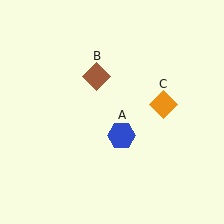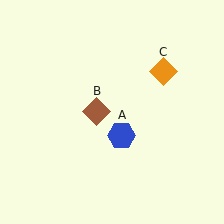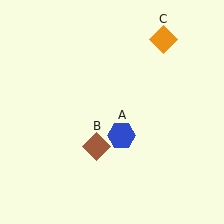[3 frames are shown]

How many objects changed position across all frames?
2 objects changed position: brown diamond (object B), orange diamond (object C).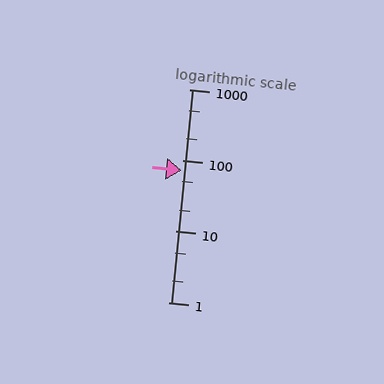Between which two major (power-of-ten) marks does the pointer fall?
The pointer is between 10 and 100.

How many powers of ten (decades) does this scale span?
The scale spans 3 decades, from 1 to 1000.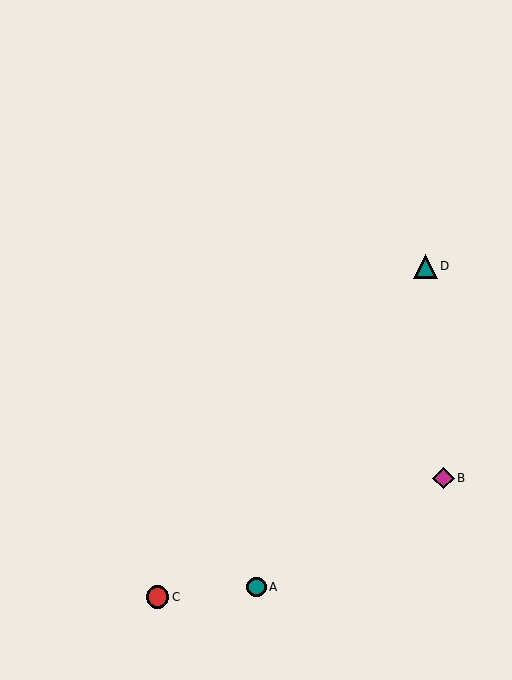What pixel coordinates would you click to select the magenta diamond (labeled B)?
Click at (444, 478) to select the magenta diamond B.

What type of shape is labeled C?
Shape C is a red circle.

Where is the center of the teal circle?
The center of the teal circle is at (257, 587).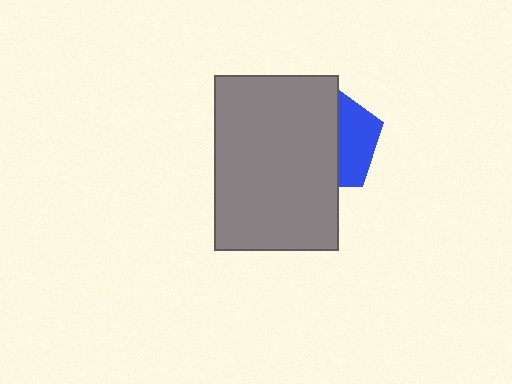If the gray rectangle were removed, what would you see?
You would see the complete blue pentagon.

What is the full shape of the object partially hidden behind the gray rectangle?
The partially hidden object is a blue pentagon.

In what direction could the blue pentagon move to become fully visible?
The blue pentagon could move right. That would shift it out from behind the gray rectangle entirely.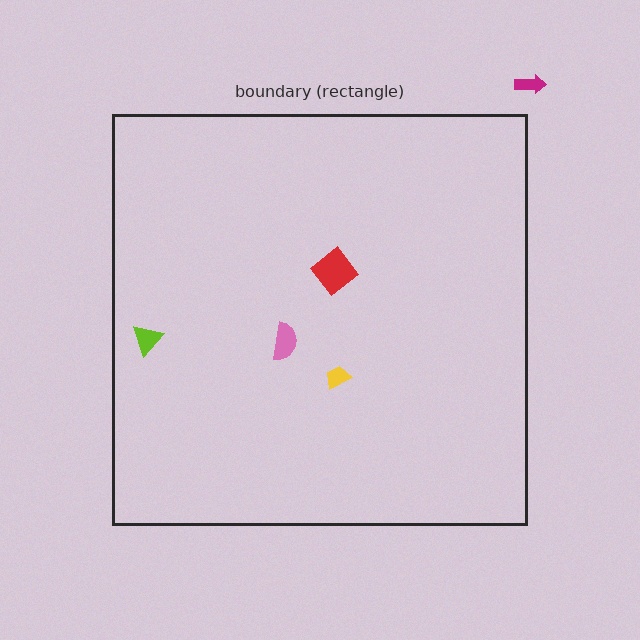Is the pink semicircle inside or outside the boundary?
Inside.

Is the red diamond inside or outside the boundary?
Inside.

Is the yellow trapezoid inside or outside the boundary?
Inside.